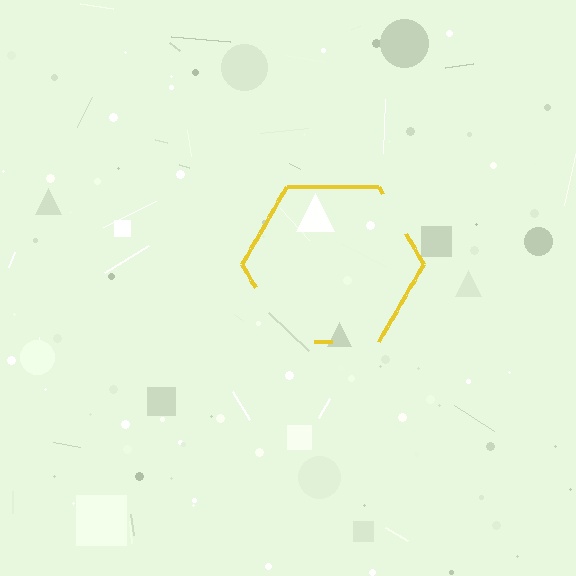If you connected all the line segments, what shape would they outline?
They would outline a hexagon.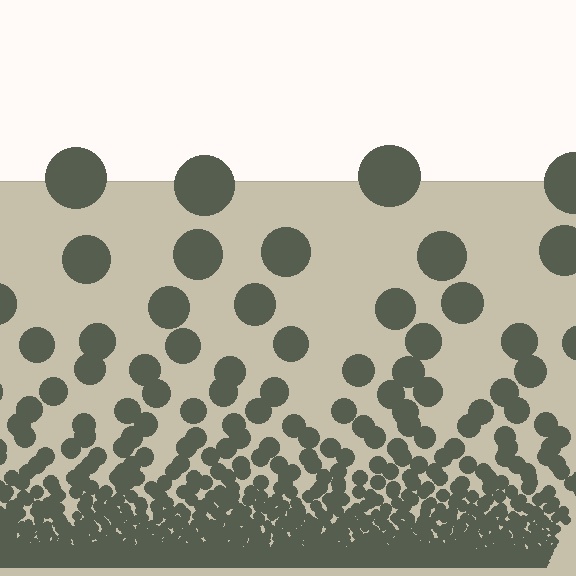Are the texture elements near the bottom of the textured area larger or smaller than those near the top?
Smaller. The gradient is inverted — elements near the bottom are smaller and denser.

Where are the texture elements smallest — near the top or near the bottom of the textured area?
Near the bottom.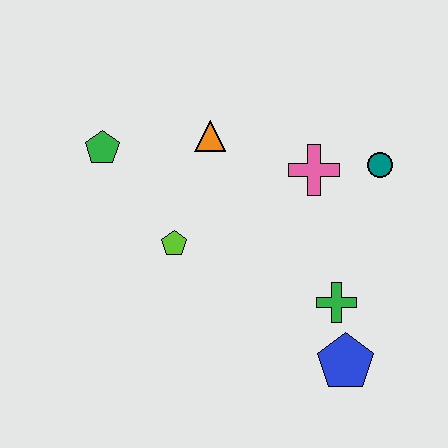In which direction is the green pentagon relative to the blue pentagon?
The green pentagon is to the left of the blue pentagon.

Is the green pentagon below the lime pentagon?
No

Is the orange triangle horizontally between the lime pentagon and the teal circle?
Yes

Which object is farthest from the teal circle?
The green pentagon is farthest from the teal circle.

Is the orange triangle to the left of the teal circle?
Yes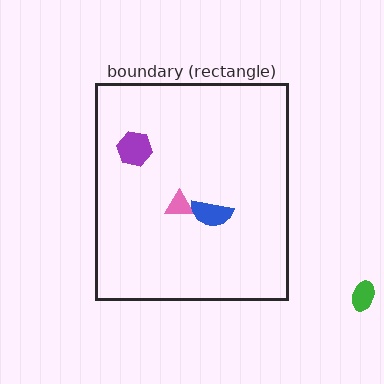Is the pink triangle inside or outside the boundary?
Inside.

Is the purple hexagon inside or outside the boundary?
Inside.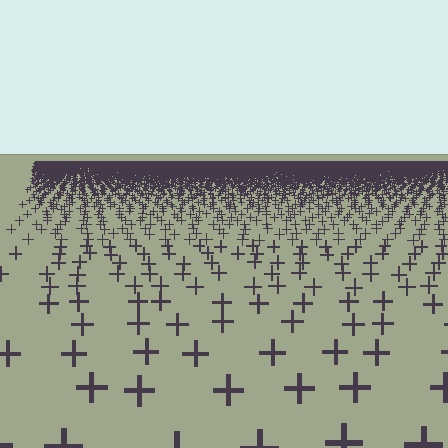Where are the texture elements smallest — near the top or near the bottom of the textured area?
Near the top.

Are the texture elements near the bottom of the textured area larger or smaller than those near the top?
Larger. Near the bottom, elements are closer to the viewer and appear at a bigger on-screen size.